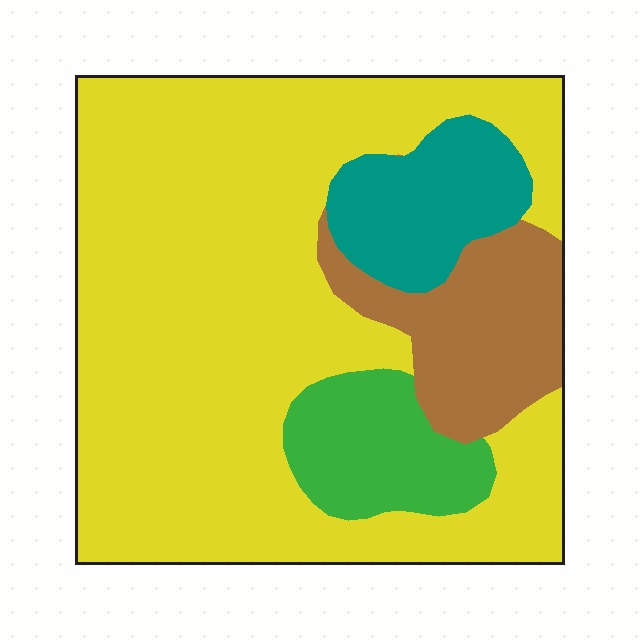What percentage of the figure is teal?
Teal takes up about one tenth (1/10) of the figure.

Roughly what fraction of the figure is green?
Green takes up about one tenth (1/10) of the figure.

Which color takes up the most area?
Yellow, at roughly 70%.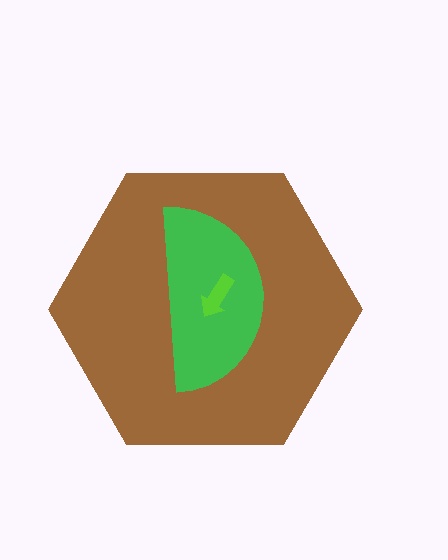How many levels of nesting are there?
3.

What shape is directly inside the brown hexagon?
The green semicircle.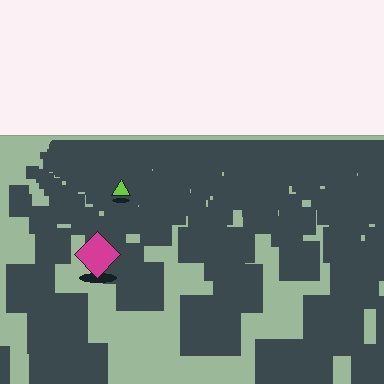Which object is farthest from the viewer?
The lime triangle is farthest from the viewer. It appears smaller and the ground texture around it is denser.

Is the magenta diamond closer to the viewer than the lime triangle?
Yes. The magenta diamond is closer — you can tell from the texture gradient: the ground texture is coarser near it.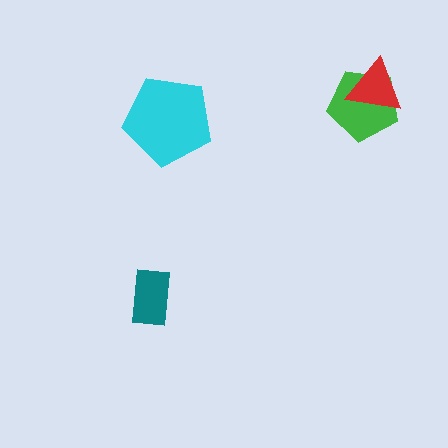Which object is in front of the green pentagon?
The red triangle is in front of the green pentagon.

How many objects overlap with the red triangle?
1 object overlaps with the red triangle.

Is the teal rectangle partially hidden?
No, no other shape covers it.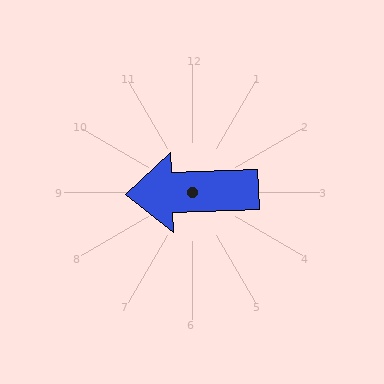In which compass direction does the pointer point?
West.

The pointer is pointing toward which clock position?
Roughly 9 o'clock.